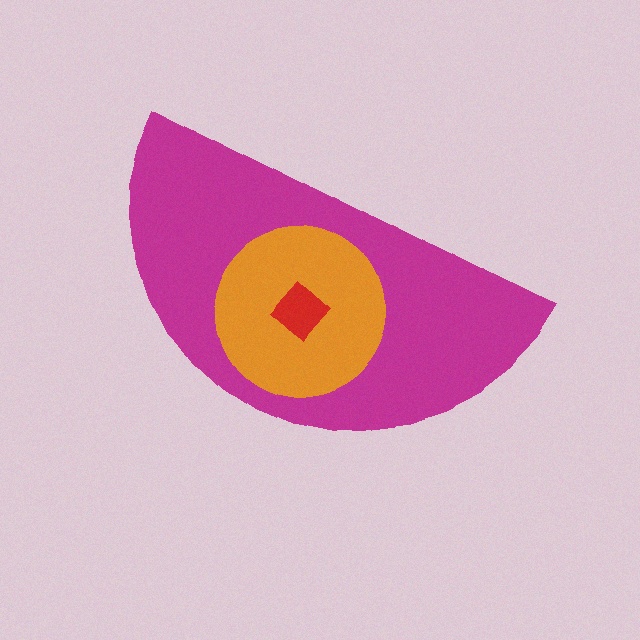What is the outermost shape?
The magenta semicircle.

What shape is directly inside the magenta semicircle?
The orange circle.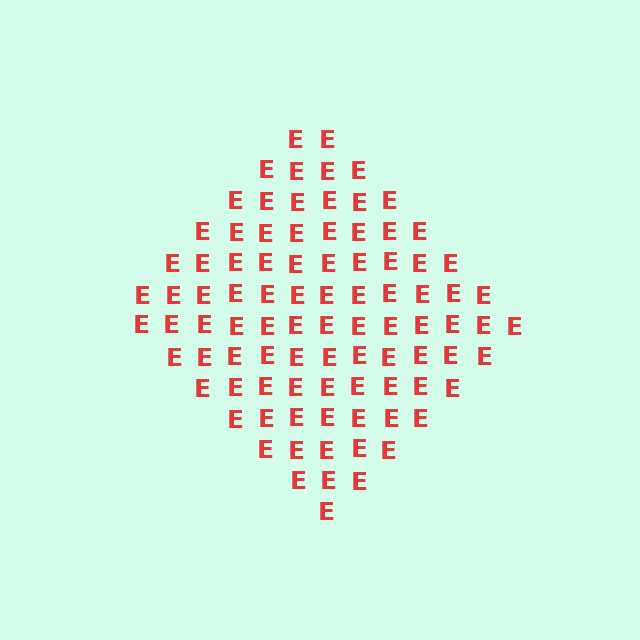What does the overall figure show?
The overall figure shows a diamond.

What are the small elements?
The small elements are letter E's.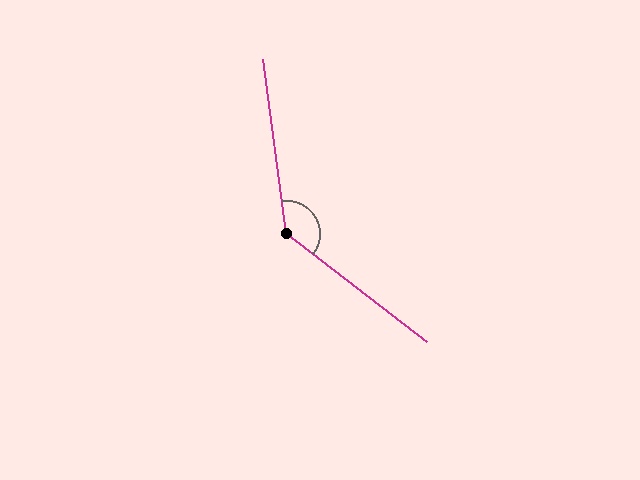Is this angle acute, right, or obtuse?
It is obtuse.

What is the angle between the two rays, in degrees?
Approximately 135 degrees.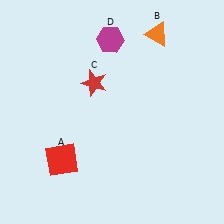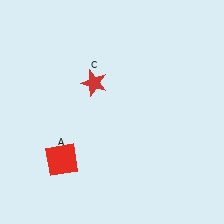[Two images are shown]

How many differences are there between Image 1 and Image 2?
There are 2 differences between the two images.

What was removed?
The orange triangle (B), the magenta hexagon (D) were removed in Image 2.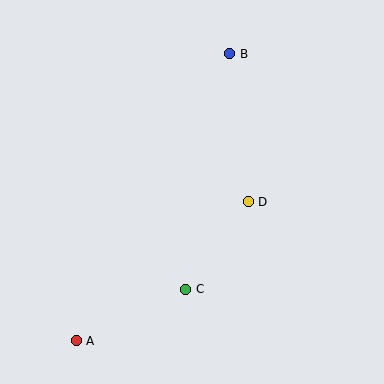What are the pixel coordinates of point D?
Point D is at (248, 202).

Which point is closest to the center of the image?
Point D at (248, 202) is closest to the center.